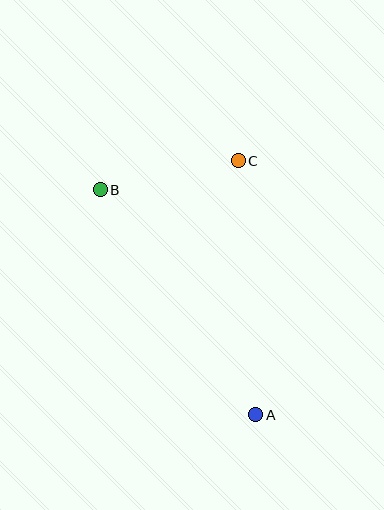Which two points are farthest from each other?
Points A and B are farthest from each other.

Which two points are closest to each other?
Points B and C are closest to each other.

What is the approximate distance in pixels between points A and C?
The distance between A and C is approximately 255 pixels.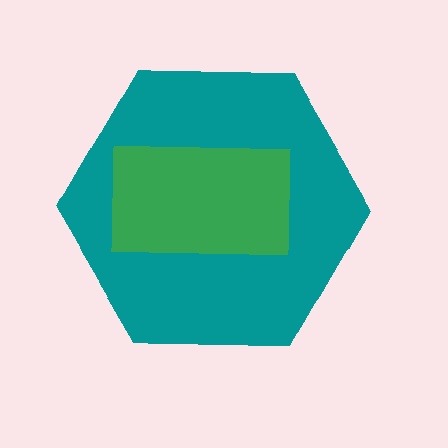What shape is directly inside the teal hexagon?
The green rectangle.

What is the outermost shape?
The teal hexagon.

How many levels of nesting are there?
2.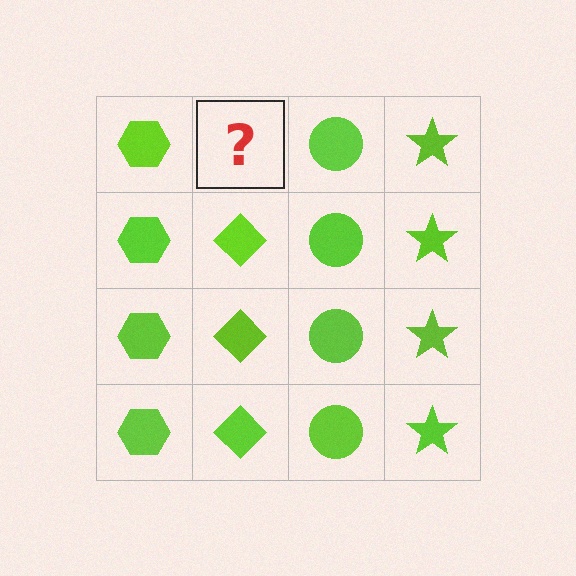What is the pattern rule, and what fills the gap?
The rule is that each column has a consistent shape. The gap should be filled with a lime diamond.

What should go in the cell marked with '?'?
The missing cell should contain a lime diamond.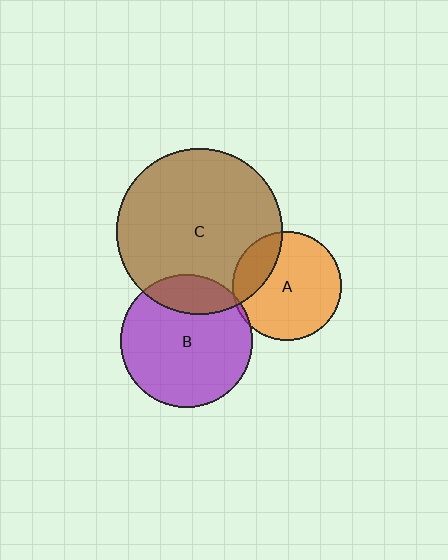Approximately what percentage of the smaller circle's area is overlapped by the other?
Approximately 20%.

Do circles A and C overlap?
Yes.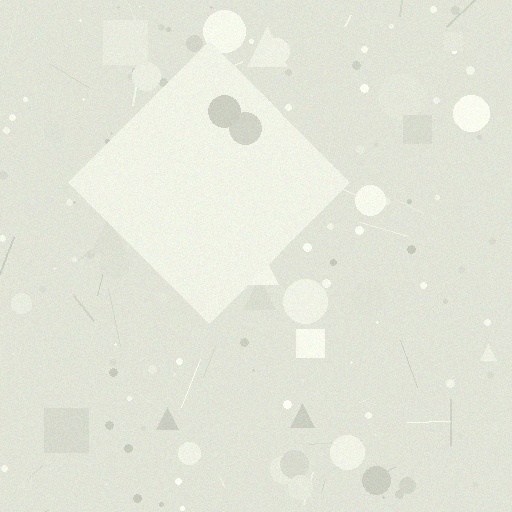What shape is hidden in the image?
A diamond is hidden in the image.